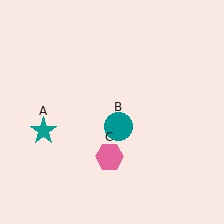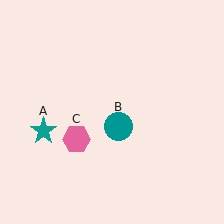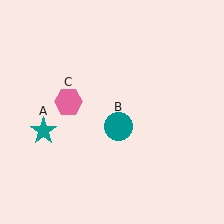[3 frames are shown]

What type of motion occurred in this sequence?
The pink hexagon (object C) rotated clockwise around the center of the scene.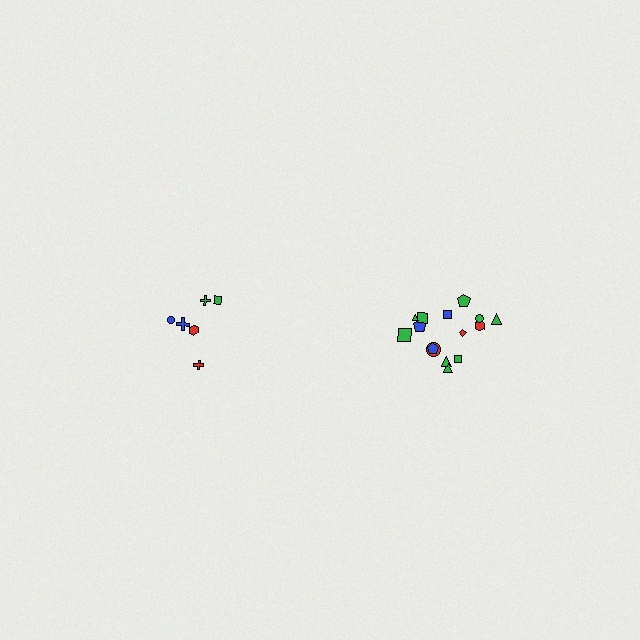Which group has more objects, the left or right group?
The right group.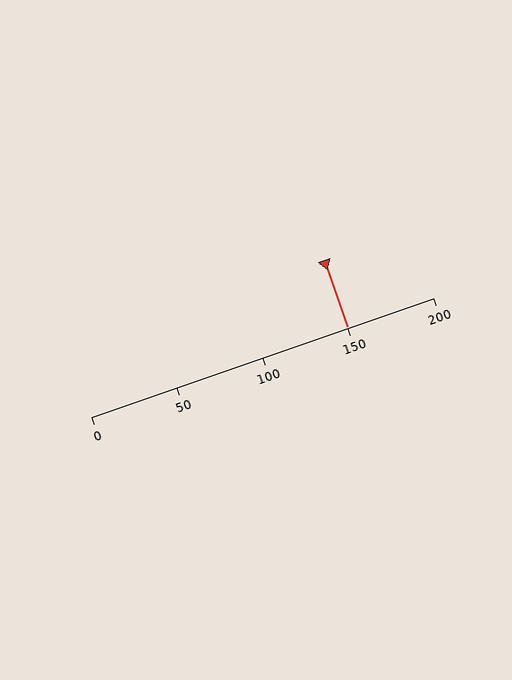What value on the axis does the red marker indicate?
The marker indicates approximately 150.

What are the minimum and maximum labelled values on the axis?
The axis runs from 0 to 200.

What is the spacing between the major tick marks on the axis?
The major ticks are spaced 50 apart.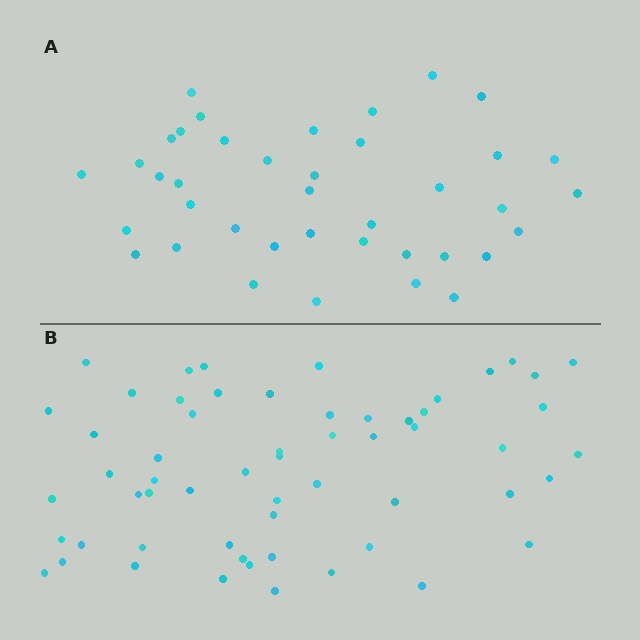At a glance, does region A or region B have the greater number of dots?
Region B (the bottom region) has more dots.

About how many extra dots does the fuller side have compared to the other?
Region B has approximately 20 more dots than region A.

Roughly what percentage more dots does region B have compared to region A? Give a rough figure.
About 50% more.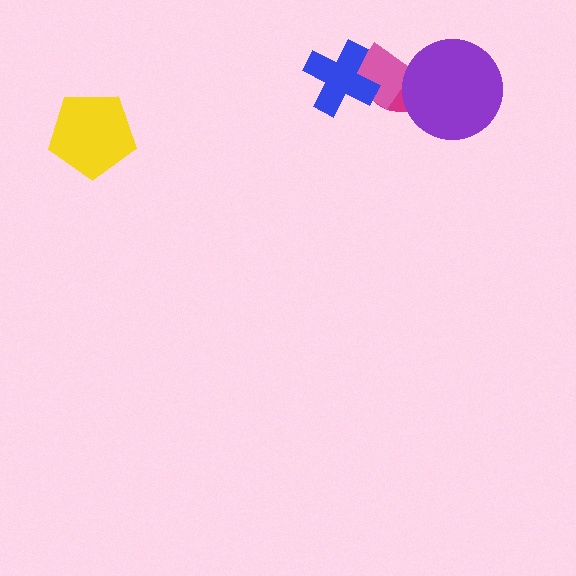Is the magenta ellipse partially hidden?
Yes, it is partially covered by another shape.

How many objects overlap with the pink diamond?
3 objects overlap with the pink diamond.